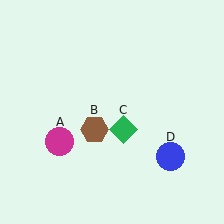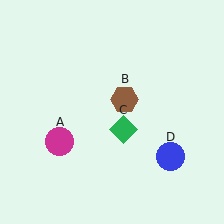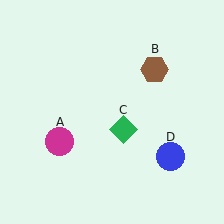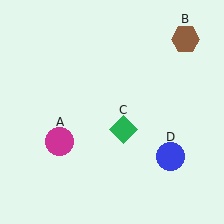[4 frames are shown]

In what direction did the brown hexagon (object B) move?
The brown hexagon (object B) moved up and to the right.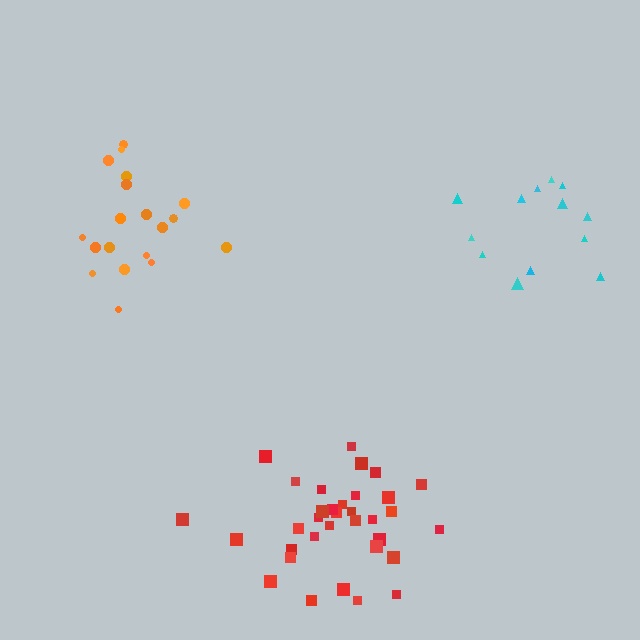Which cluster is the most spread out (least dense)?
Orange.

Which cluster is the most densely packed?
Red.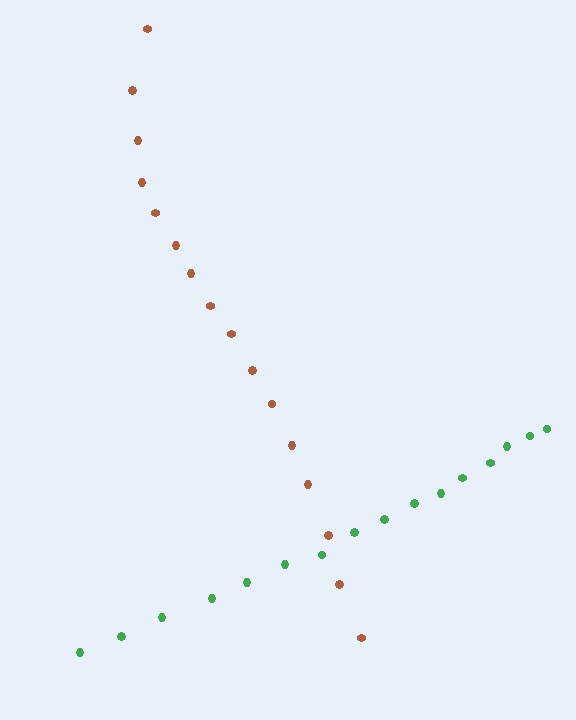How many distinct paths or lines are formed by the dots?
There are 2 distinct paths.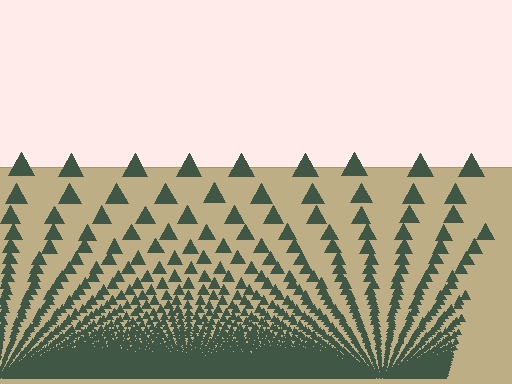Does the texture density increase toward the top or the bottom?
Density increases toward the bottom.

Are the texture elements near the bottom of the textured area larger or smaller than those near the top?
Smaller. The gradient is inverted — elements near the bottom are smaller and denser.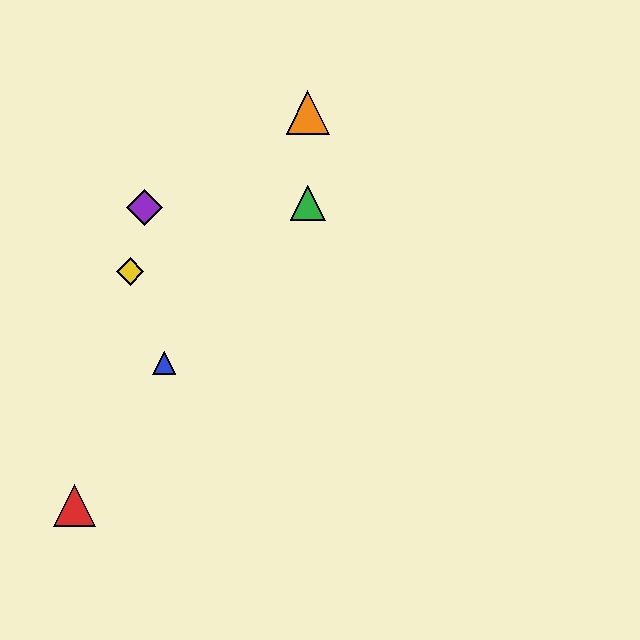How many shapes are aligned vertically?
2 shapes (the green triangle, the orange triangle) are aligned vertically.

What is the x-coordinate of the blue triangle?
The blue triangle is at x≈164.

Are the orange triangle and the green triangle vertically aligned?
Yes, both are at x≈308.